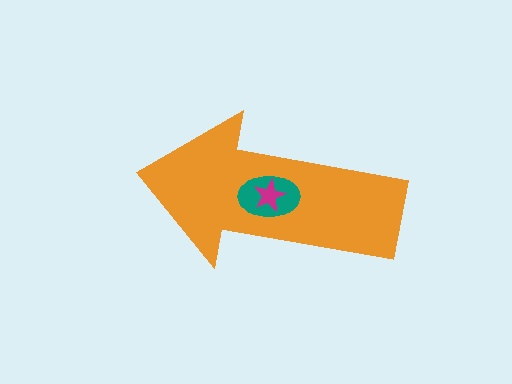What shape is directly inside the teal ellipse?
The magenta star.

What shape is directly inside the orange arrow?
The teal ellipse.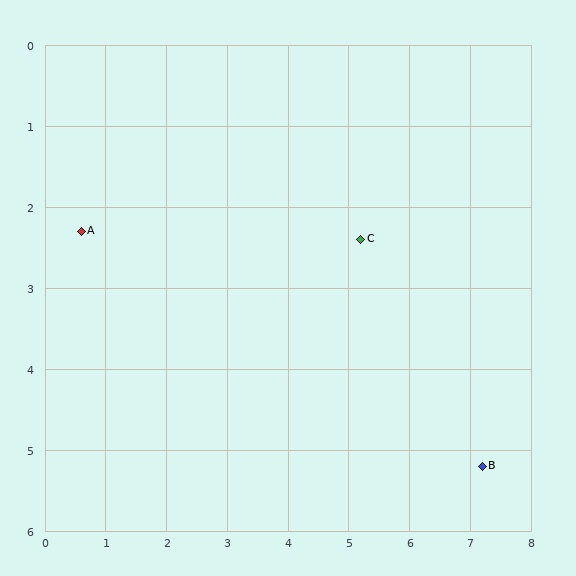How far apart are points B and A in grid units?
Points B and A are about 7.2 grid units apart.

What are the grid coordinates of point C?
Point C is at approximately (5.2, 2.4).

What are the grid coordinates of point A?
Point A is at approximately (0.6, 2.3).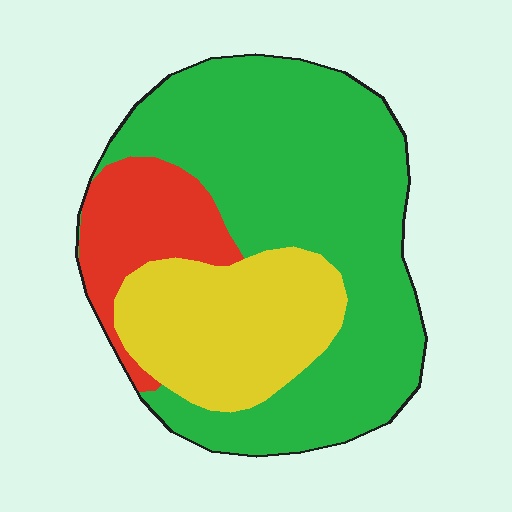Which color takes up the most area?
Green, at roughly 60%.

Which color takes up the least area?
Red, at roughly 15%.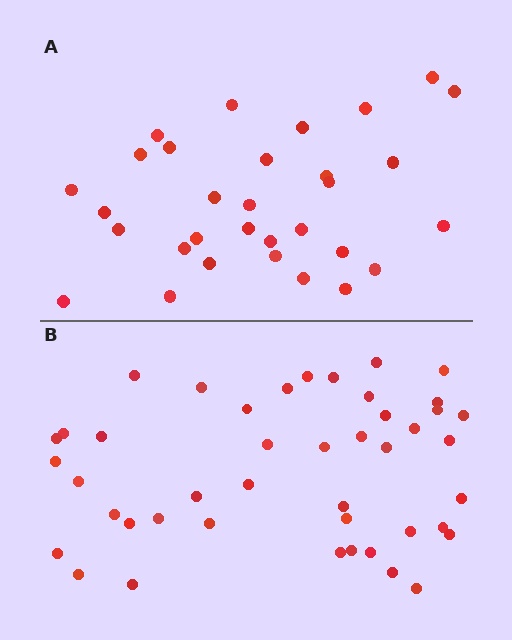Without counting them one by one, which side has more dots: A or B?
Region B (the bottom region) has more dots.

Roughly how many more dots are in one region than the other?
Region B has approximately 15 more dots than region A.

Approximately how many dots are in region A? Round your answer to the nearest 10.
About 30 dots. (The exact count is 31, which rounds to 30.)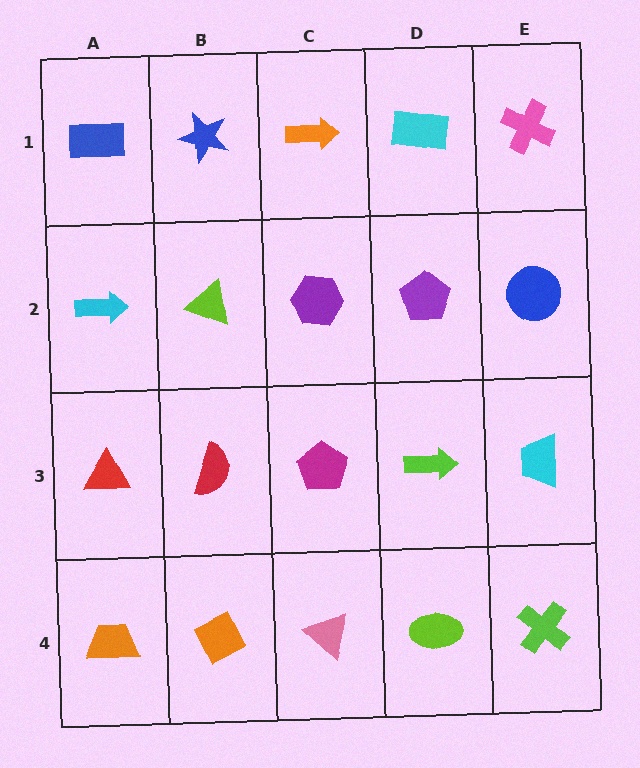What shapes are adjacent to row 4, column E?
A cyan trapezoid (row 3, column E), a lime ellipse (row 4, column D).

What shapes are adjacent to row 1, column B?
A lime triangle (row 2, column B), a blue rectangle (row 1, column A), an orange arrow (row 1, column C).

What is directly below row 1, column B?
A lime triangle.